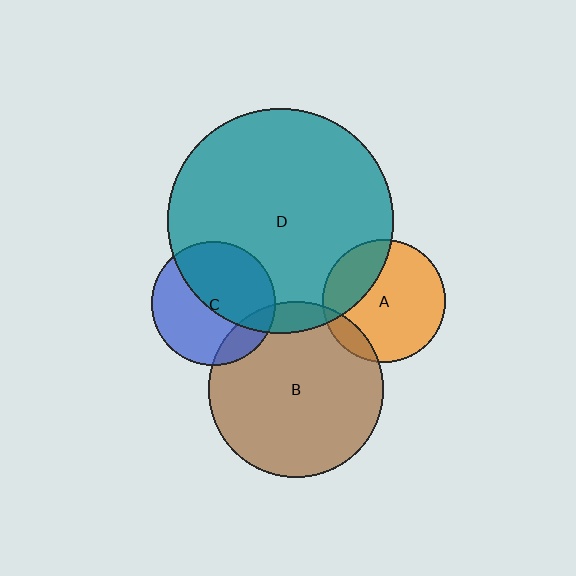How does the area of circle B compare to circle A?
Approximately 2.0 times.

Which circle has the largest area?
Circle D (teal).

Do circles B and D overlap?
Yes.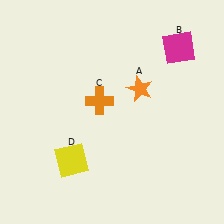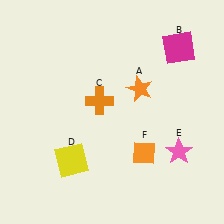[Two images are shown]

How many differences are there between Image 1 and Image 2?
There are 2 differences between the two images.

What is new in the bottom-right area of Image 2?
A pink star (E) was added in the bottom-right area of Image 2.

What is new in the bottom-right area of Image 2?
An orange diamond (F) was added in the bottom-right area of Image 2.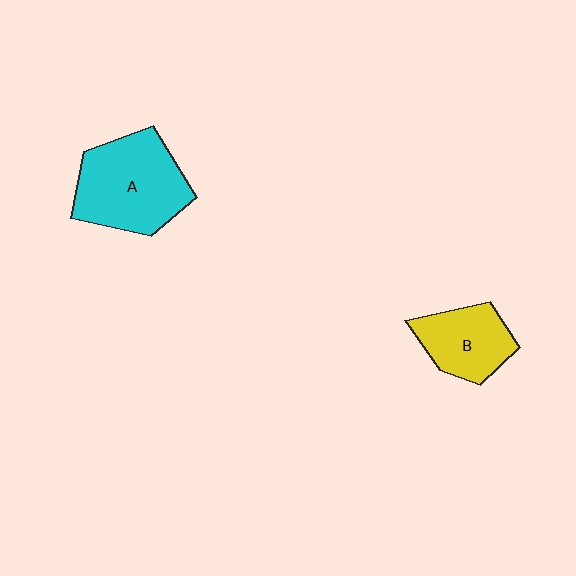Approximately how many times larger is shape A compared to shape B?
Approximately 1.6 times.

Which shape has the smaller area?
Shape B (yellow).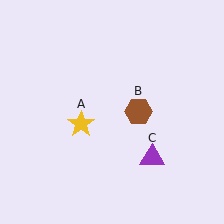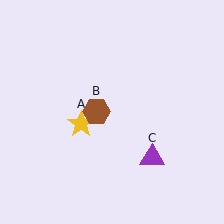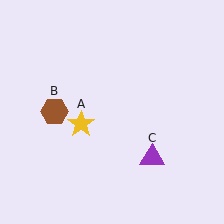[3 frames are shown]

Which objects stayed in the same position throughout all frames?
Yellow star (object A) and purple triangle (object C) remained stationary.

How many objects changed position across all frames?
1 object changed position: brown hexagon (object B).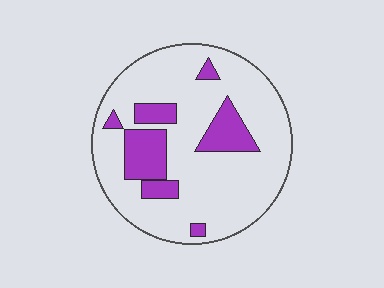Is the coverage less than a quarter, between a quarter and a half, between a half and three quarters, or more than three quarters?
Less than a quarter.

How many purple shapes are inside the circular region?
7.